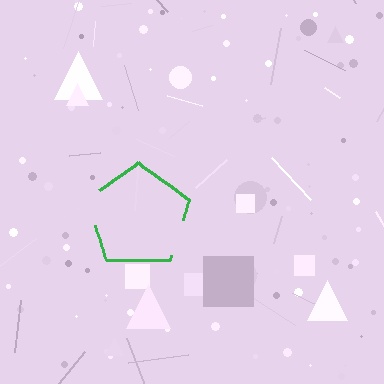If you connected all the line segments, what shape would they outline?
They would outline a pentagon.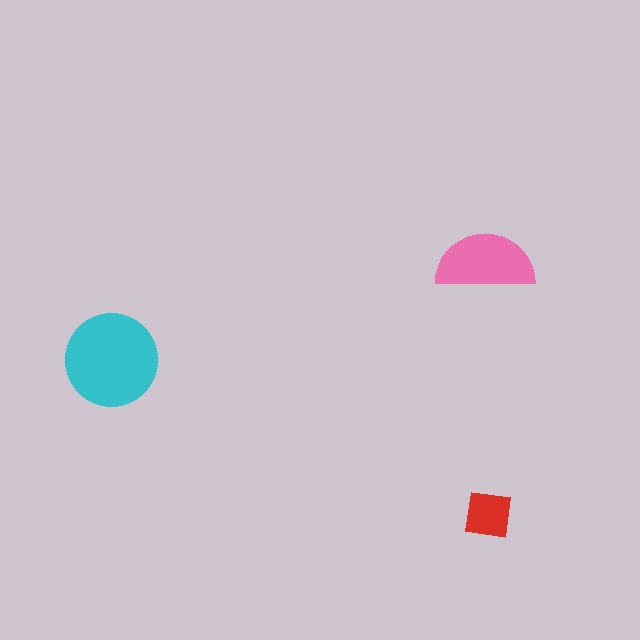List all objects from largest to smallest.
The cyan circle, the pink semicircle, the red square.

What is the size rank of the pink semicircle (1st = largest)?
2nd.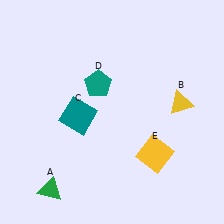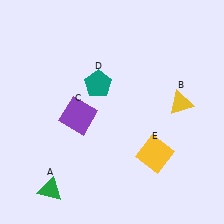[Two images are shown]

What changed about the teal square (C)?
In Image 1, C is teal. In Image 2, it changed to purple.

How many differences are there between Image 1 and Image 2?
There is 1 difference between the two images.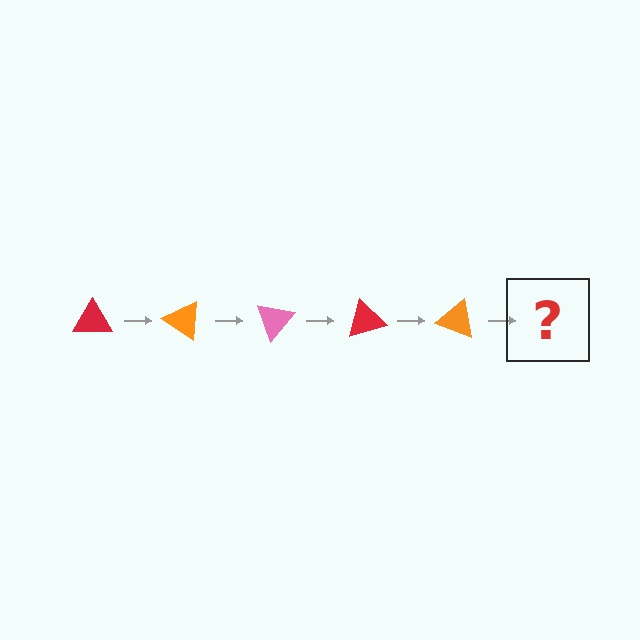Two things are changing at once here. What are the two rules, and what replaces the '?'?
The two rules are that it rotates 35 degrees each step and the color cycles through red, orange, and pink. The '?' should be a pink triangle, rotated 175 degrees from the start.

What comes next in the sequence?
The next element should be a pink triangle, rotated 175 degrees from the start.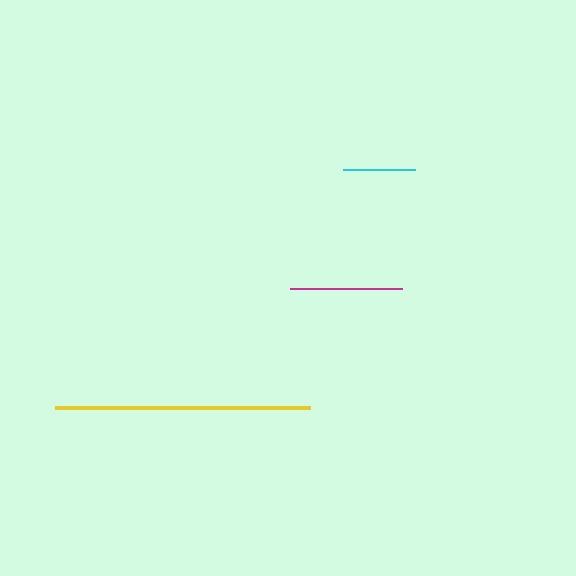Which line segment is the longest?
The yellow line is the longest at approximately 255 pixels.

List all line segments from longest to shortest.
From longest to shortest: yellow, magenta, cyan.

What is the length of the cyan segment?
The cyan segment is approximately 72 pixels long.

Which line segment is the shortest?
The cyan line is the shortest at approximately 72 pixels.